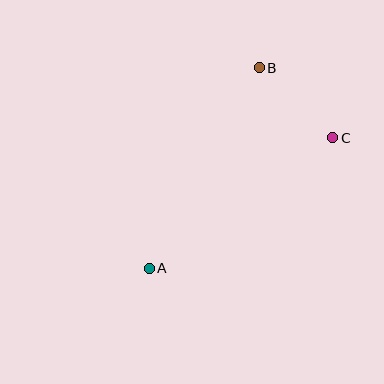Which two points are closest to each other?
Points B and C are closest to each other.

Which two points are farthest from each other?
Points A and B are farthest from each other.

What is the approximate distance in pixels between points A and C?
The distance between A and C is approximately 225 pixels.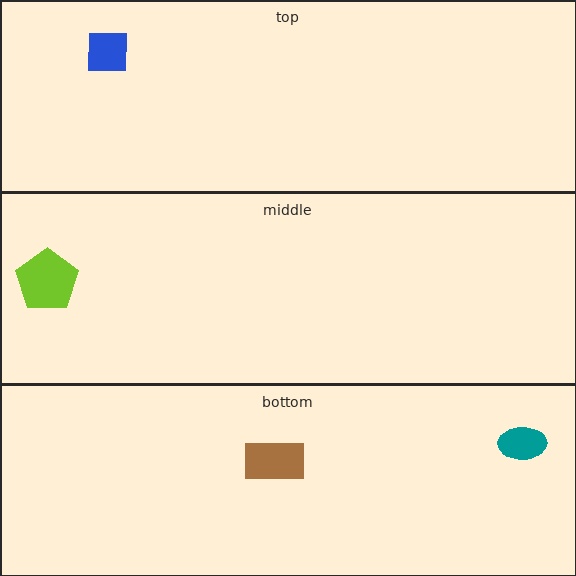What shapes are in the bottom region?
The teal ellipse, the brown rectangle.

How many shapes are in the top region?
1.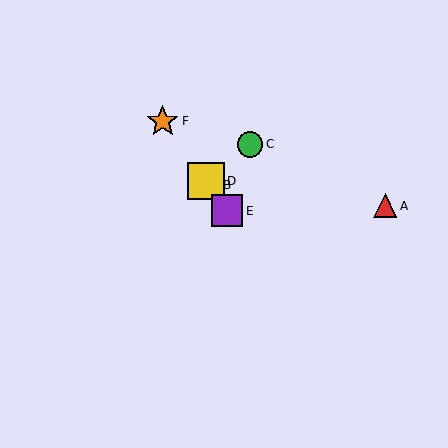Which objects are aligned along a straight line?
Objects B, D, E, F are aligned along a straight line.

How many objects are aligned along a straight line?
4 objects (B, D, E, F) are aligned along a straight line.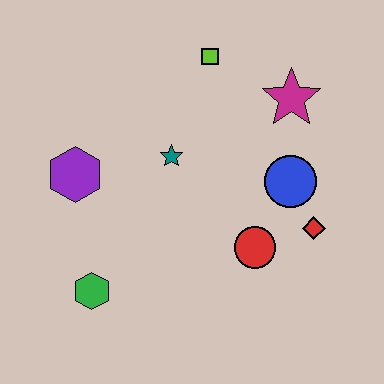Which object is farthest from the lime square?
The green hexagon is farthest from the lime square.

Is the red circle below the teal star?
Yes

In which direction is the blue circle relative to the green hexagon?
The blue circle is to the right of the green hexagon.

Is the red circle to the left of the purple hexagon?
No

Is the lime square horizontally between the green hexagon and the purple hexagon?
No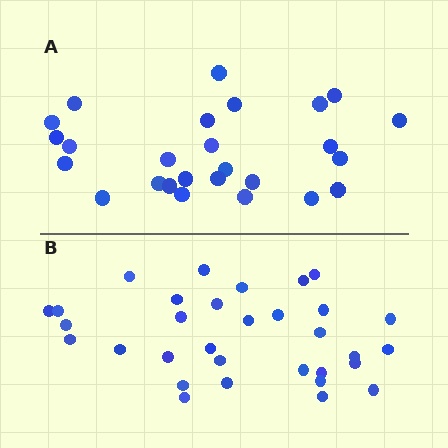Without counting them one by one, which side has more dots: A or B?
Region B (the bottom region) has more dots.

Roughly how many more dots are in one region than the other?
Region B has about 6 more dots than region A.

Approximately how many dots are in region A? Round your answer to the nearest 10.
About 30 dots. (The exact count is 26, which rounds to 30.)